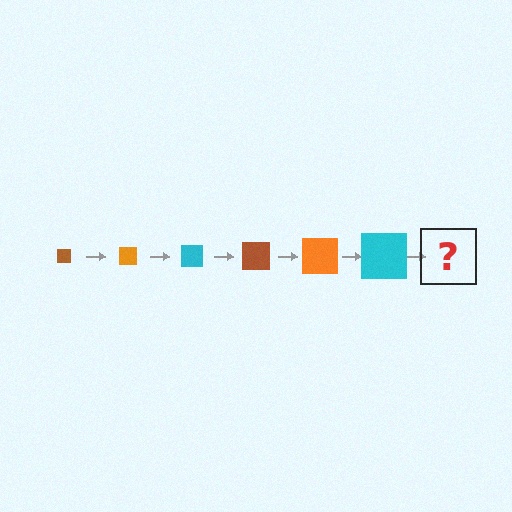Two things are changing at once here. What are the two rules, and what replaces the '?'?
The two rules are that the square grows larger each step and the color cycles through brown, orange, and cyan. The '?' should be a brown square, larger than the previous one.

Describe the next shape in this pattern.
It should be a brown square, larger than the previous one.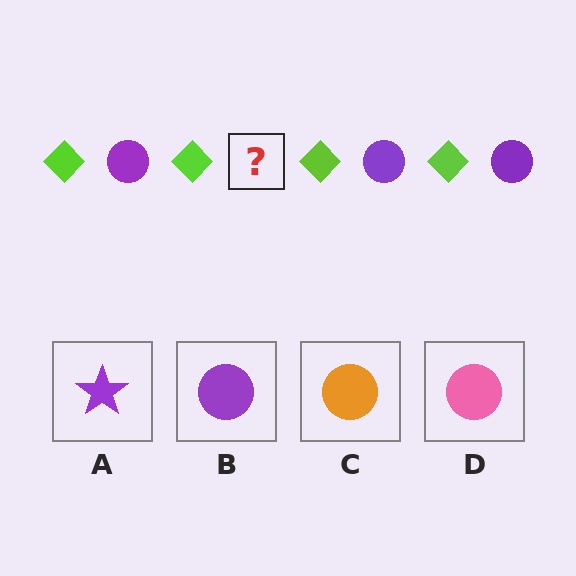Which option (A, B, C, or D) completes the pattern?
B.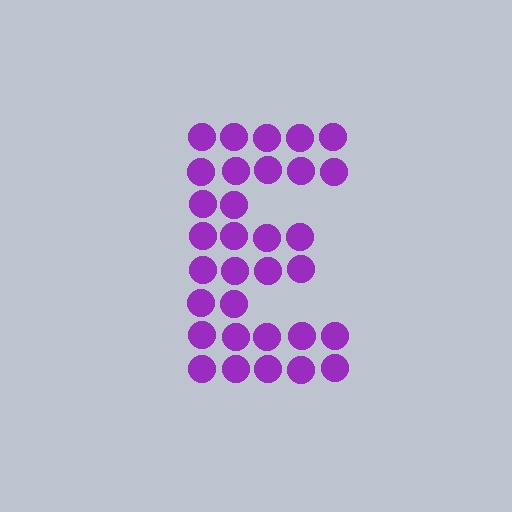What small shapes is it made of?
It is made of small circles.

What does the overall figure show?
The overall figure shows the letter E.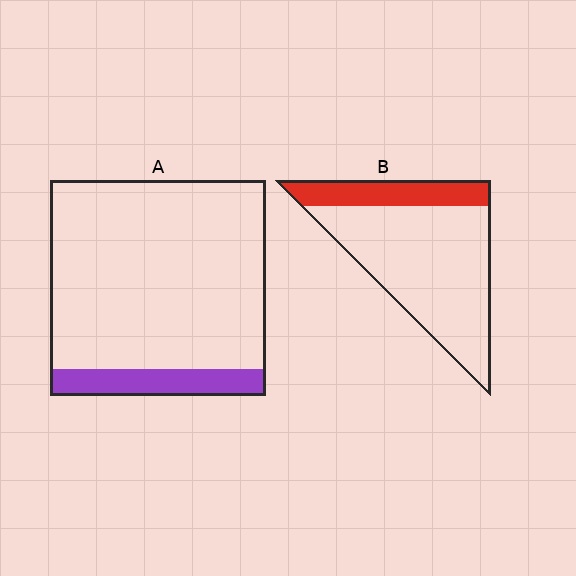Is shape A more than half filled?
No.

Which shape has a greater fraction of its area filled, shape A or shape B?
Shape B.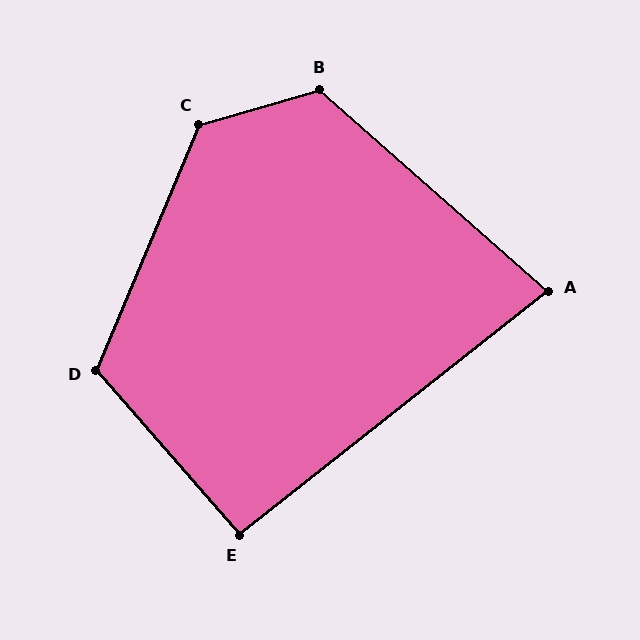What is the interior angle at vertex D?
Approximately 116 degrees (obtuse).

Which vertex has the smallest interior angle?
A, at approximately 80 degrees.